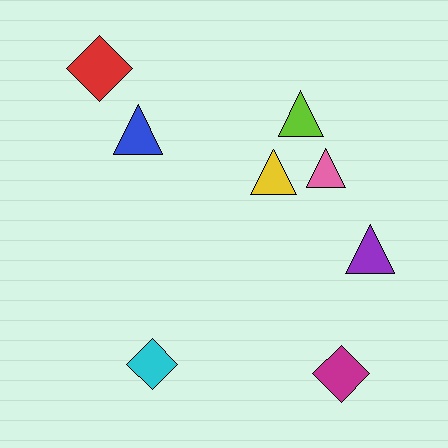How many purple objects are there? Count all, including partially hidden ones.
There is 1 purple object.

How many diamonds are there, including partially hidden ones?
There are 3 diamonds.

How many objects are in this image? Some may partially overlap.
There are 8 objects.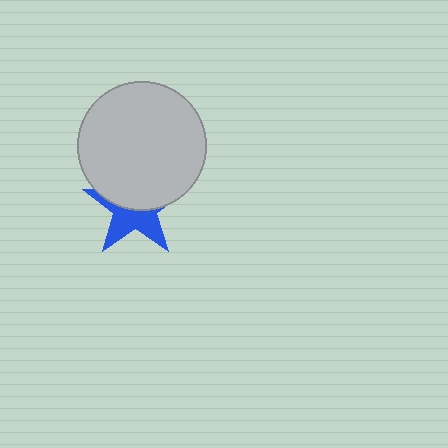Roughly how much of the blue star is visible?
About half of it is visible (roughly 48%).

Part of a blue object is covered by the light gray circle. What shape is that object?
It is a star.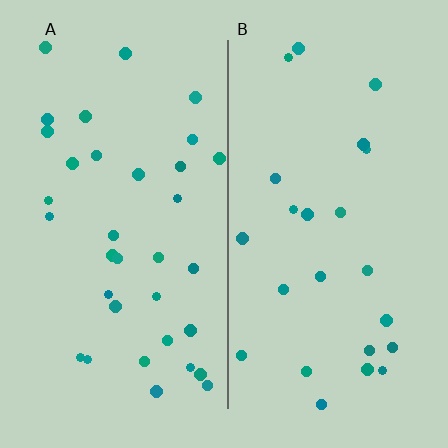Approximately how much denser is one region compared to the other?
Approximately 1.5× — region A over region B.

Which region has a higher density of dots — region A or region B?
A (the left).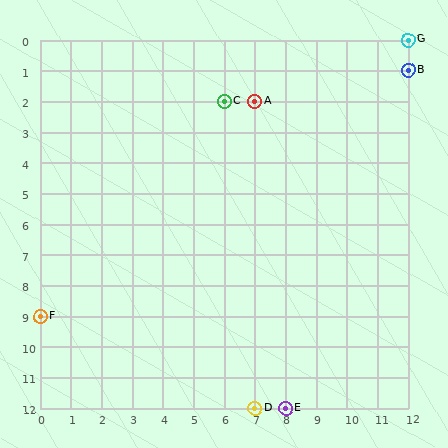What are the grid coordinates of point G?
Point G is at grid coordinates (12, 0).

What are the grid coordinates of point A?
Point A is at grid coordinates (7, 2).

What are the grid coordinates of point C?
Point C is at grid coordinates (6, 2).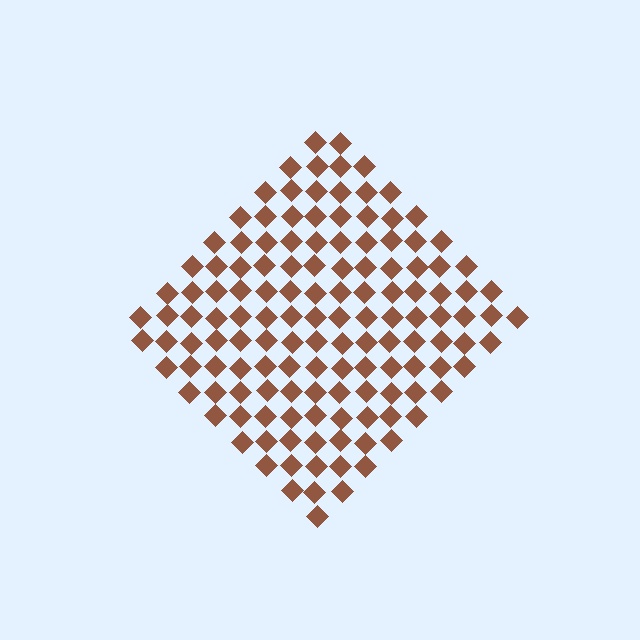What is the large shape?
The large shape is a diamond.